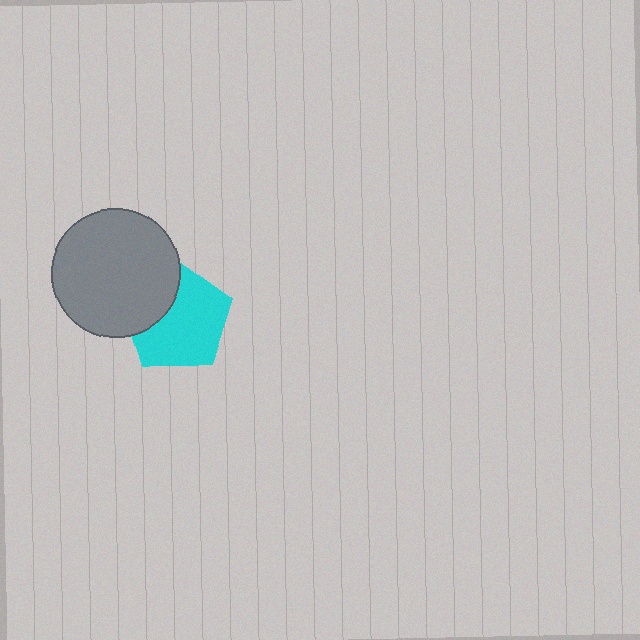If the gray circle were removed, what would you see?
You would see the complete cyan pentagon.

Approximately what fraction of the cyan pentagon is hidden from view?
Roughly 30% of the cyan pentagon is hidden behind the gray circle.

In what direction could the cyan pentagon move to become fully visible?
The cyan pentagon could move right. That would shift it out from behind the gray circle entirely.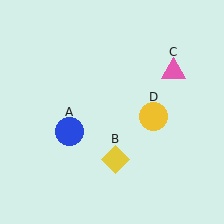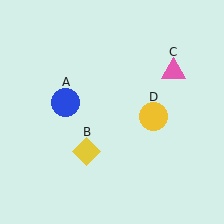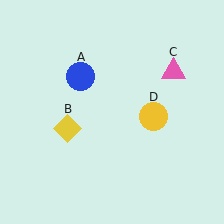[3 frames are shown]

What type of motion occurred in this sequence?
The blue circle (object A), yellow diamond (object B) rotated clockwise around the center of the scene.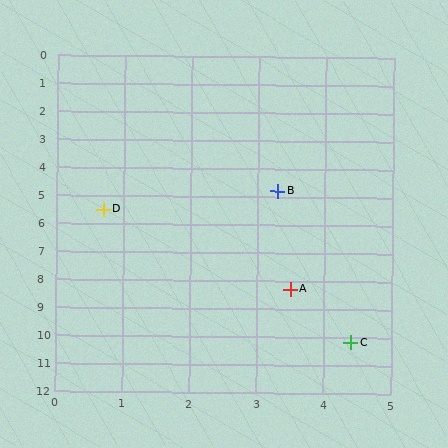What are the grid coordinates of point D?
Point D is at approximately (0.7, 5.5).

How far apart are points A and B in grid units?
Points A and B are about 3.5 grid units apart.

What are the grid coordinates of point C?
Point C is at approximately (4.4, 10.2).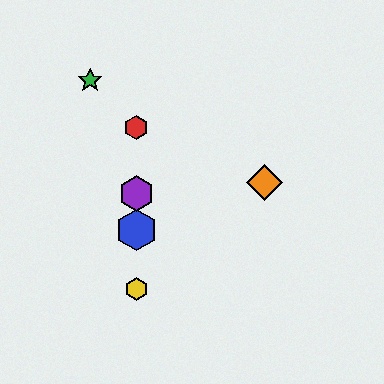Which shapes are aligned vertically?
The red hexagon, the blue hexagon, the yellow hexagon, the purple hexagon are aligned vertically.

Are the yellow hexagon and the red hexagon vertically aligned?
Yes, both are at x≈136.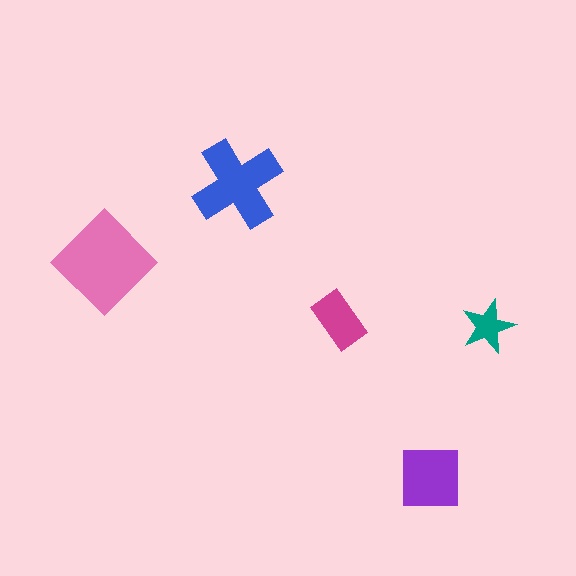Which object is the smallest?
The teal star.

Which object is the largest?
The pink diamond.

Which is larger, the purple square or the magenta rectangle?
The purple square.